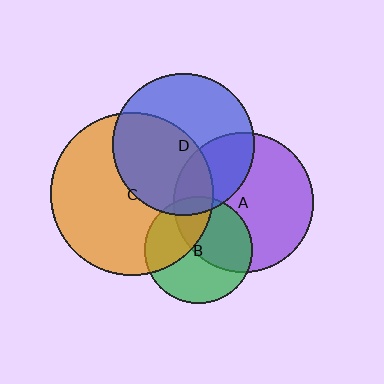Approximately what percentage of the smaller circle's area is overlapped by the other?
Approximately 45%.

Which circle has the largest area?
Circle C (orange).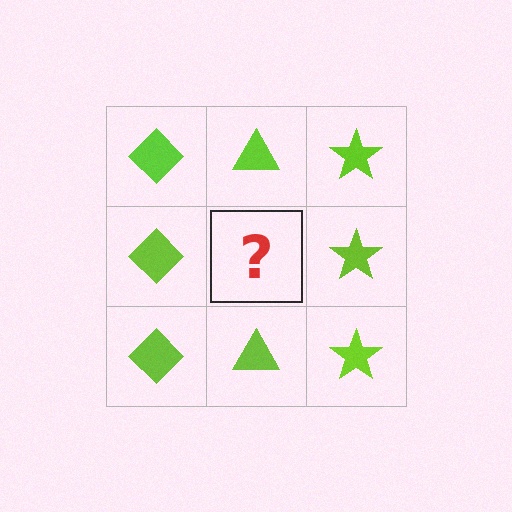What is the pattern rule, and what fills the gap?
The rule is that each column has a consistent shape. The gap should be filled with a lime triangle.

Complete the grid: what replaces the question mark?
The question mark should be replaced with a lime triangle.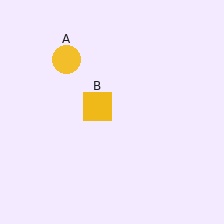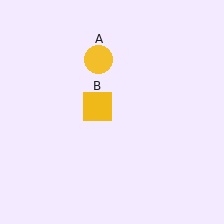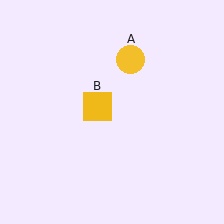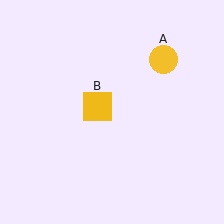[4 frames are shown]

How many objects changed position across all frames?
1 object changed position: yellow circle (object A).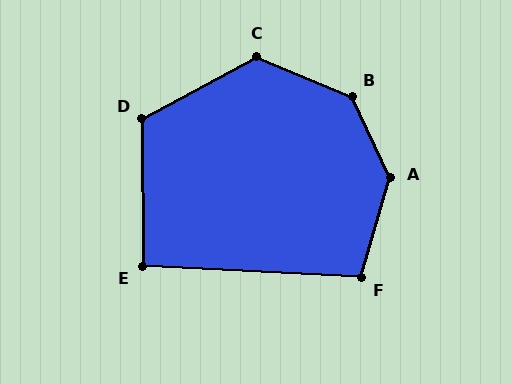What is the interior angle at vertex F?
Approximately 104 degrees (obtuse).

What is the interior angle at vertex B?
Approximately 138 degrees (obtuse).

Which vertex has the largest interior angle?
A, at approximately 138 degrees.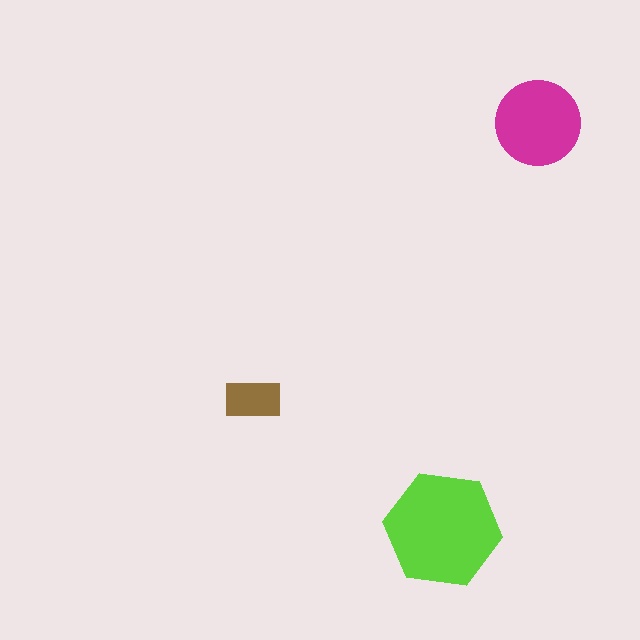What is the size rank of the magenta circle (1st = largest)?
2nd.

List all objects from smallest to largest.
The brown rectangle, the magenta circle, the lime hexagon.